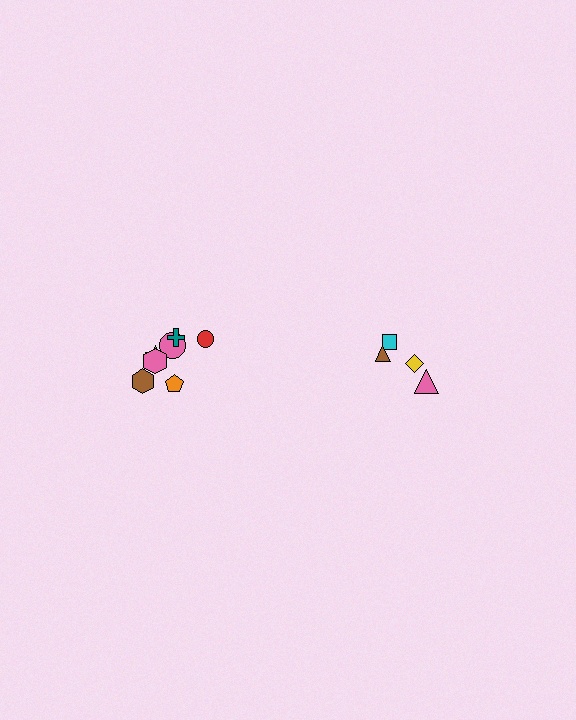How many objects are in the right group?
There are 4 objects.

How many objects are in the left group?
There are 7 objects.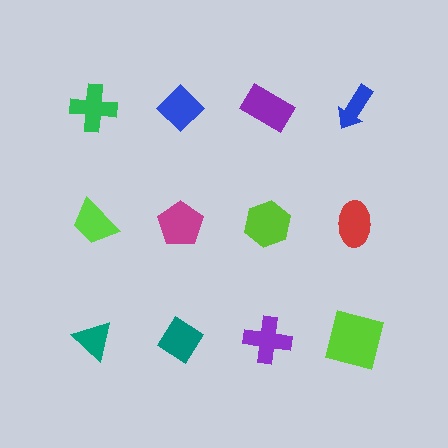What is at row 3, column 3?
A purple cross.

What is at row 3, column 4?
A lime square.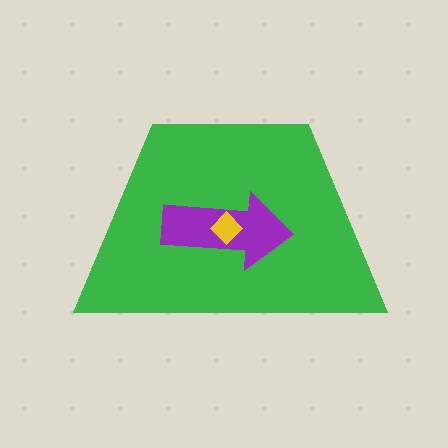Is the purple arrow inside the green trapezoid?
Yes.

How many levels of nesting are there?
3.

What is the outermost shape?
The green trapezoid.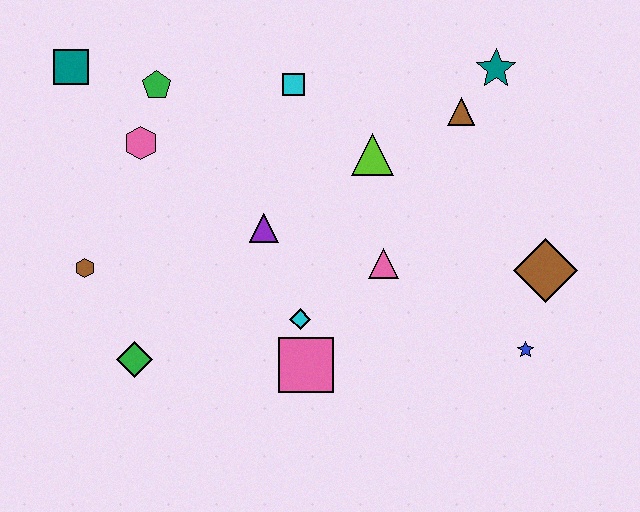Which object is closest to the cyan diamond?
The pink square is closest to the cyan diamond.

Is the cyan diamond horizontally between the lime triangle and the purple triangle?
Yes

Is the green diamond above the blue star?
No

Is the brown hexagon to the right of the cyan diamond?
No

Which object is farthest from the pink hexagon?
The blue star is farthest from the pink hexagon.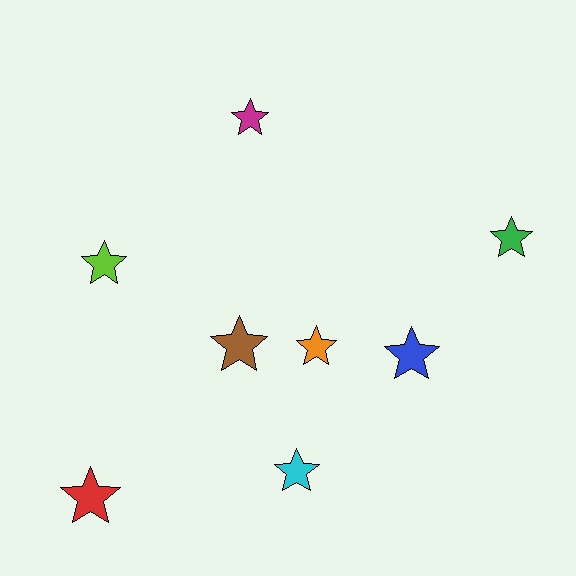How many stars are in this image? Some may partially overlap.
There are 8 stars.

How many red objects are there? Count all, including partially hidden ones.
There is 1 red object.